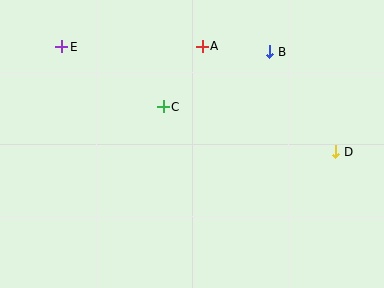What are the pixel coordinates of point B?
Point B is at (270, 52).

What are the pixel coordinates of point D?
Point D is at (336, 152).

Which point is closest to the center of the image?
Point C at (163, 107) is closest to the center.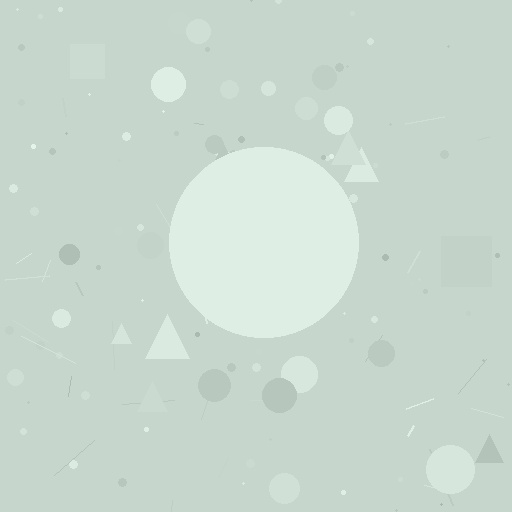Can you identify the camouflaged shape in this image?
The camouflaged shape is a circle.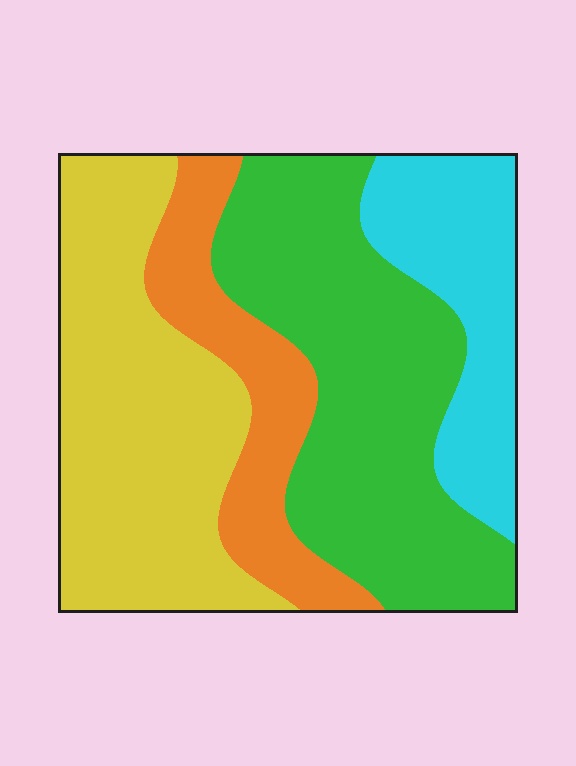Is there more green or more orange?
Green.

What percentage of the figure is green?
Green takes up about one third (1/3) of the figure.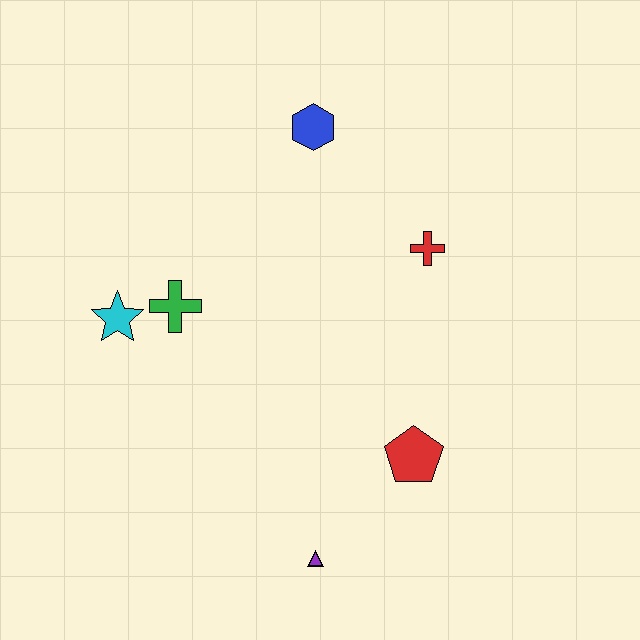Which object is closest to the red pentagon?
The purple triangle is closest to the red pentagon.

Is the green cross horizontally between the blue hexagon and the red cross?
No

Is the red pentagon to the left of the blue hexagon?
No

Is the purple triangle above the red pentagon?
No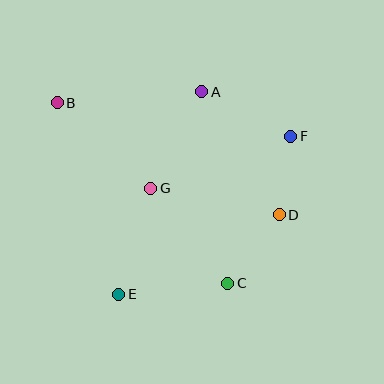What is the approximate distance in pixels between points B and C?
The distance between B and C is approximately 248 pixels.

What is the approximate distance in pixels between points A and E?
The distance between A and E is approximately 218 pixels.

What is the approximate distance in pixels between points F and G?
The distance between F and G is approximately 149 pixels.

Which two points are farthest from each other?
Points B and D are farthest from each other.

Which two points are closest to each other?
Points D and F are closest to each other.